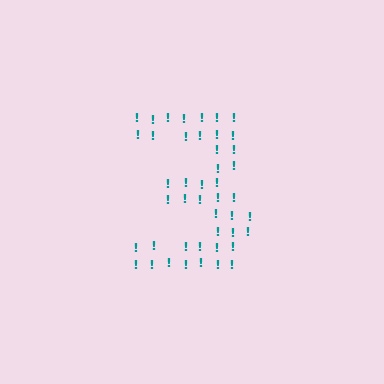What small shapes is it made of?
It is made of small exclamation marks.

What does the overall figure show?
The overall figure shows the digit 3.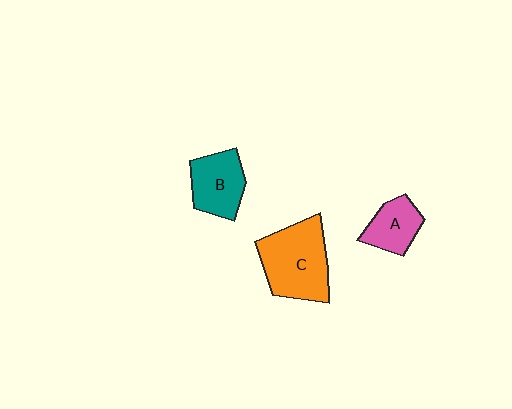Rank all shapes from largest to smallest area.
From largest to smallest: C (orange), B (teal), A (pink).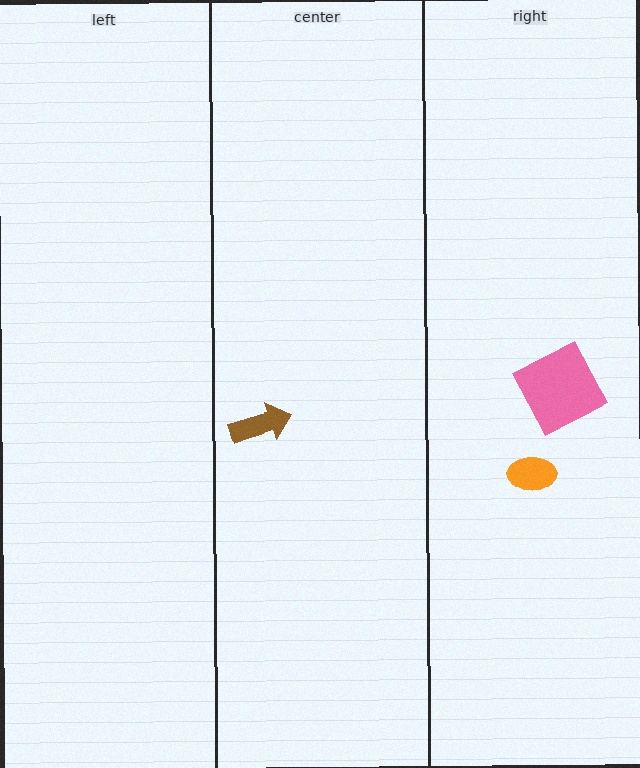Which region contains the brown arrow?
The center region.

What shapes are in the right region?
The pink square, the orange ellipse.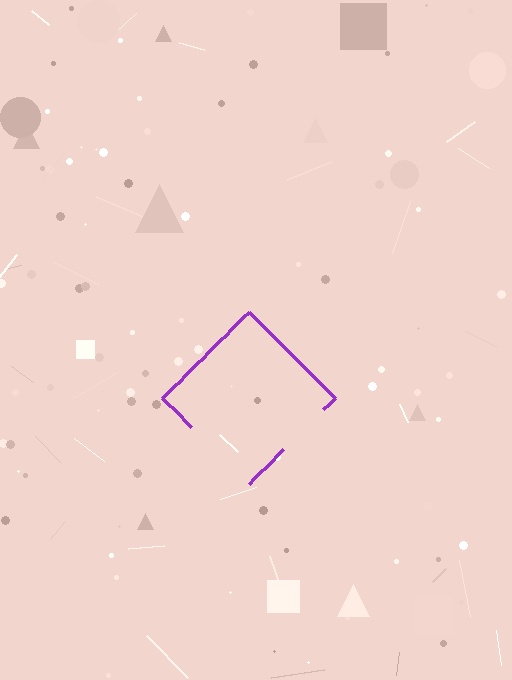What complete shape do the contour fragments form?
The contour fragments form a diamond.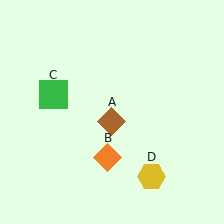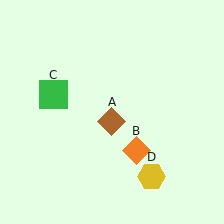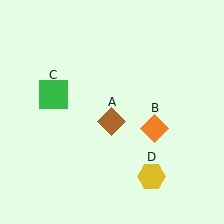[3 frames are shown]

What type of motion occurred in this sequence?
The orange diamond (object B) rotated counterclockwise around the center of the scene.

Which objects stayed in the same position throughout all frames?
Brown diamond (object A) and green square (object C) and yellow hexagon (object D) remained stationary.